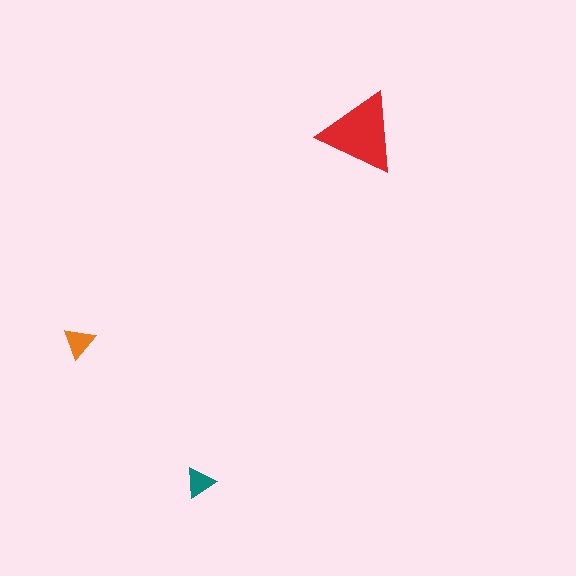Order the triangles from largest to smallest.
the red one, the orange one, the teal one.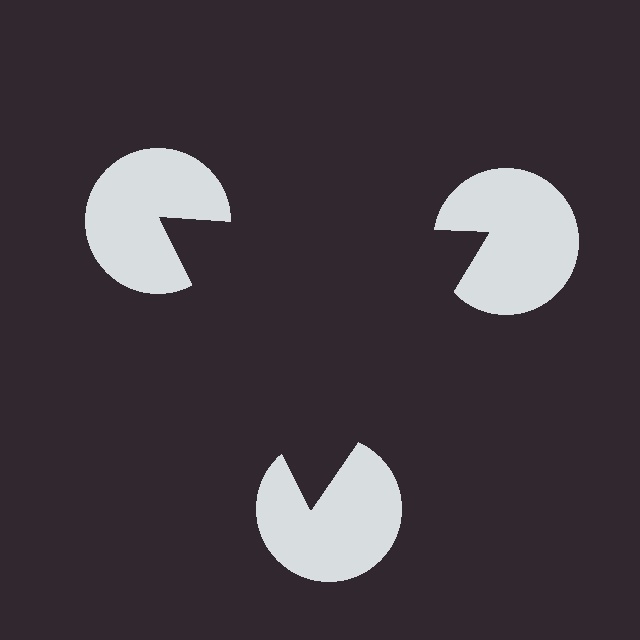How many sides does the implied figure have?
3 sides.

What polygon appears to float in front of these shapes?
An illusory triangle — its edges are inferred from the aligned wedge cuts in the pac-man discs, not physically drawn.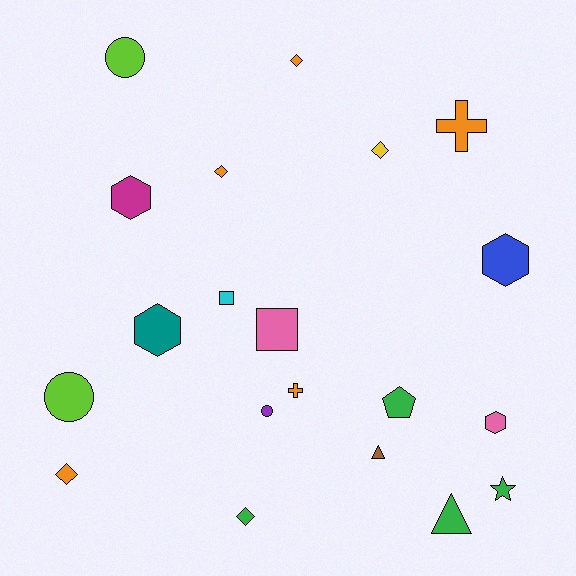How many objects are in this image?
There are 20 objects.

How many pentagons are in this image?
There is 1 pentagon.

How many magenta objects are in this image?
There is 1 magenta object.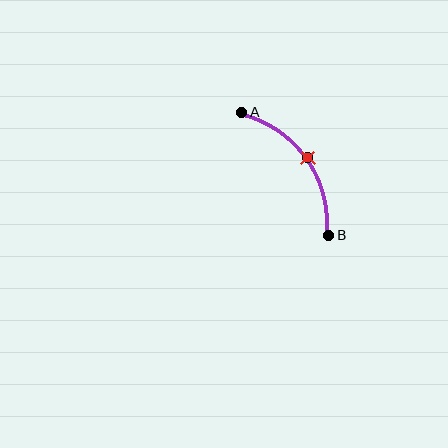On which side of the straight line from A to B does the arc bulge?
The arc bulges above and to the right of the straight line connecting A and B.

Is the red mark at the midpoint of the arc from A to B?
Yes. The red mark lies on the arc at equal arc-length from both A and B — it is the arc midpoint.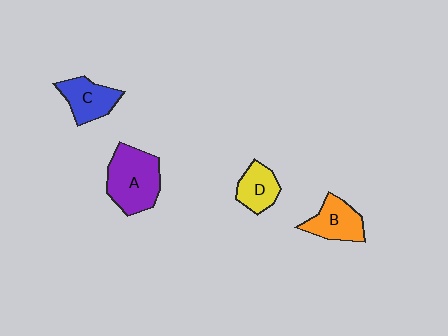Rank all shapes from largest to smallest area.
From largest to smallest: A (purple), B (orange), C (blue), D (yellow).